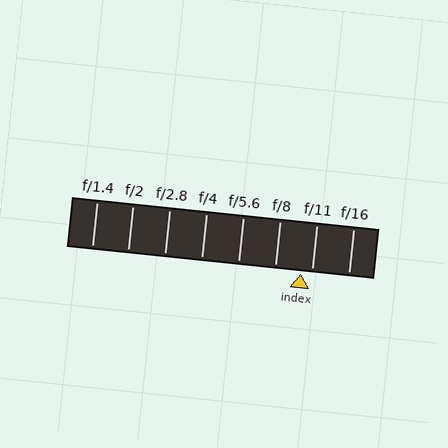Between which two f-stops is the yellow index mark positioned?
The index mark is between f/8 and f/11.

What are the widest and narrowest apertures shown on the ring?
The widest aperture shown is f/1.4 and the narrowest is f/16.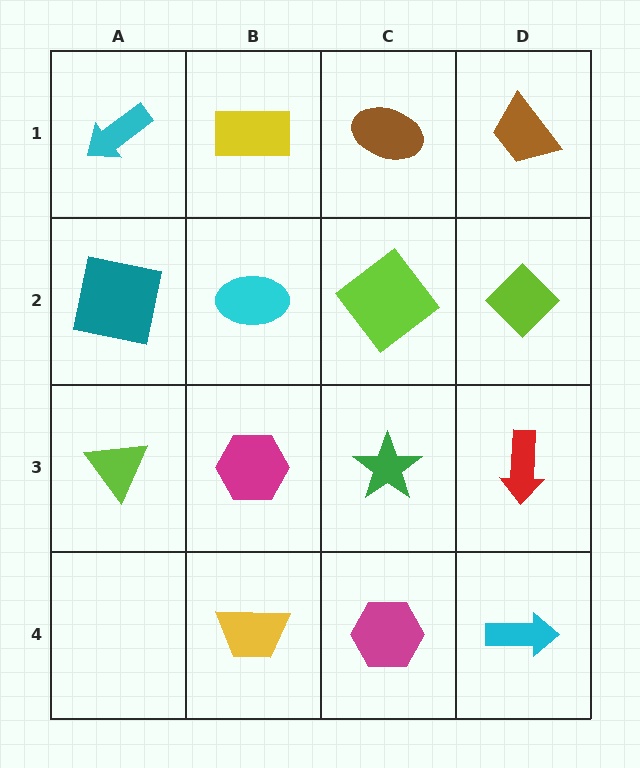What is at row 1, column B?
A yellow rectangle.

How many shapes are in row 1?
4 shapes.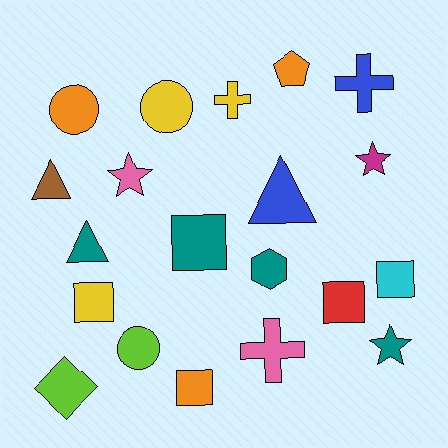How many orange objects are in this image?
There are 3 orange objects.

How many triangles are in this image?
There are 3 triangles.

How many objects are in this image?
There are 20 objects.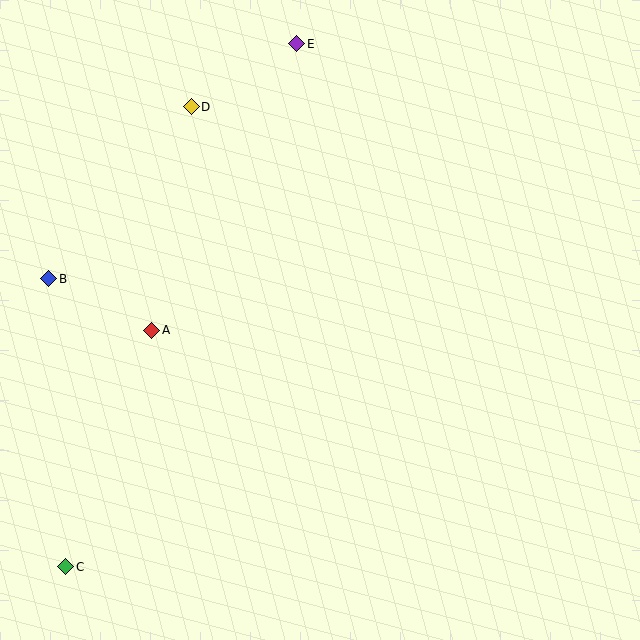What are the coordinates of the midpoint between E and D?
The midpoint between E and D is at (244, 75).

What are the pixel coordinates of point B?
Point B is at (49, 279).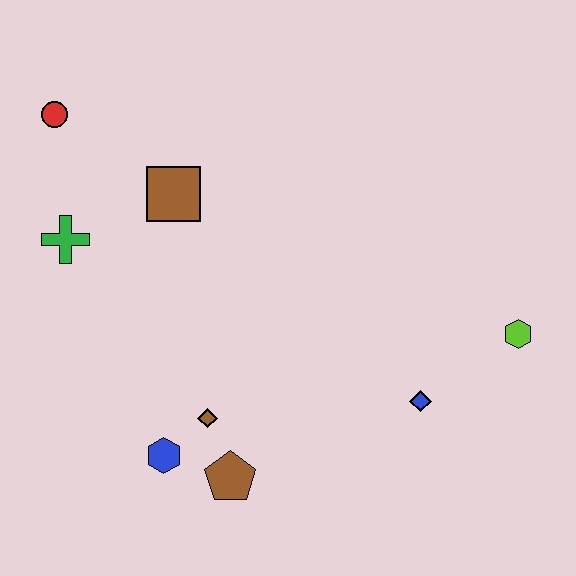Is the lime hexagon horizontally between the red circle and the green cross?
No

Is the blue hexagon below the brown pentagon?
No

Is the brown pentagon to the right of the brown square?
Yes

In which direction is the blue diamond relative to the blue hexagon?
The blue diamond is to the right of the blue hexagon.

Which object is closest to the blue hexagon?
The brown diamond is closest to the blue hexagon.